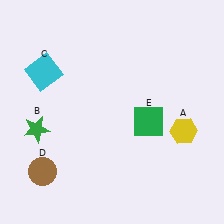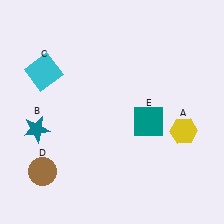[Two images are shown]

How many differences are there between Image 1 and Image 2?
There are 2 differences between the two images.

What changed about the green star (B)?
In Image 1, B is green. In Image 2, it changed to teal.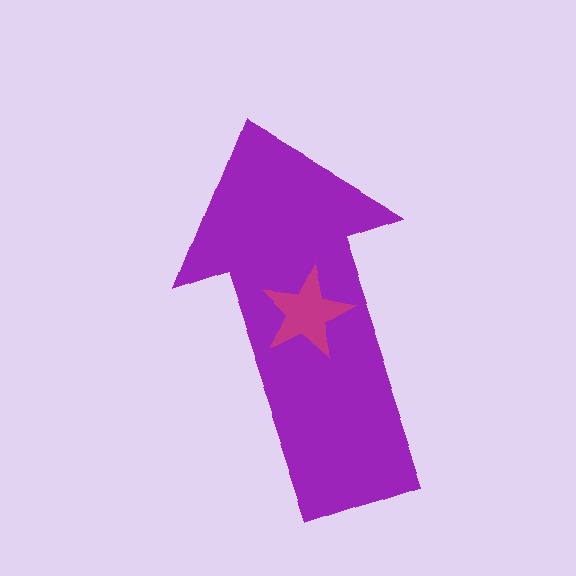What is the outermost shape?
The purple arrow.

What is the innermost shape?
The magenta star.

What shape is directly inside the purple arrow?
The magenta star.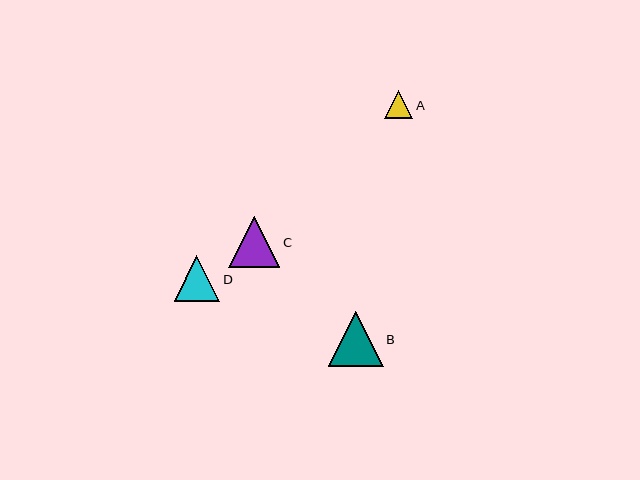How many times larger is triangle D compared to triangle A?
Triangle D is approximately 1.6 times the size of triangle A.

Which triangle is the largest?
Triangle B is the largest with a size of approximately 55 pixels.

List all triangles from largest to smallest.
From largest to smallest: B, C, D, A.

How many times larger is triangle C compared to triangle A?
Triangle C is approximately 1.8 times the size of triangle A.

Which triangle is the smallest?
Triangle A is the smallest with a size of approximately 28 pixels.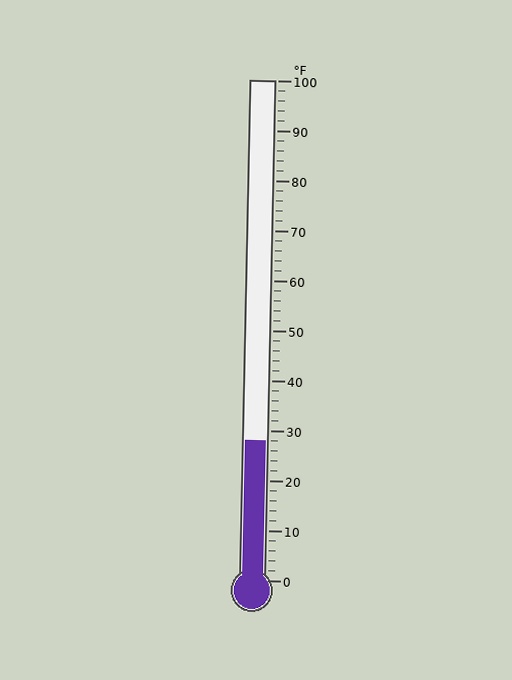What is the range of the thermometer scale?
The thermometer scale ranges from 0°F to 100°F.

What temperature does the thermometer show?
The thermometer shows approximately 28°F.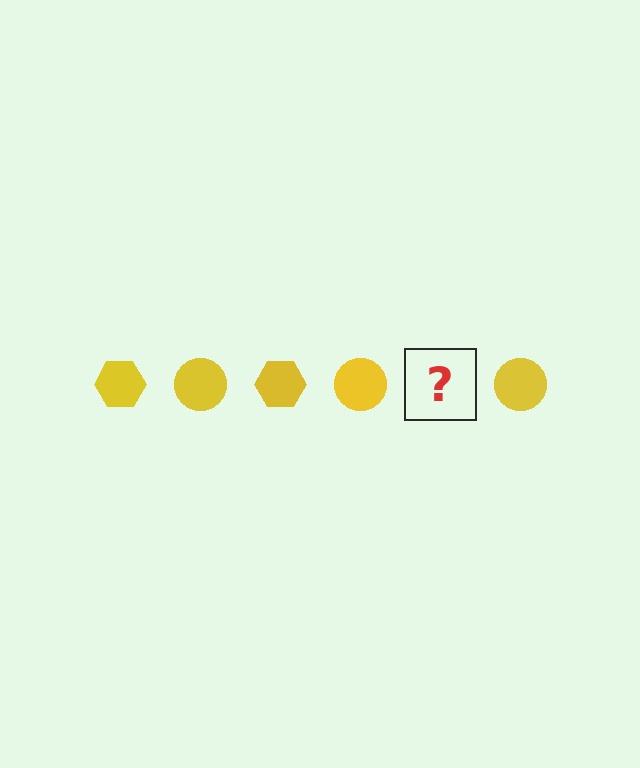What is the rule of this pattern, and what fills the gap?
The rule is that the pattern cycles through hexagon, circle shapes in yellow. The gap should be filled with a yellow hexagon.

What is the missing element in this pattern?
The missing element is a yellow hexagon.